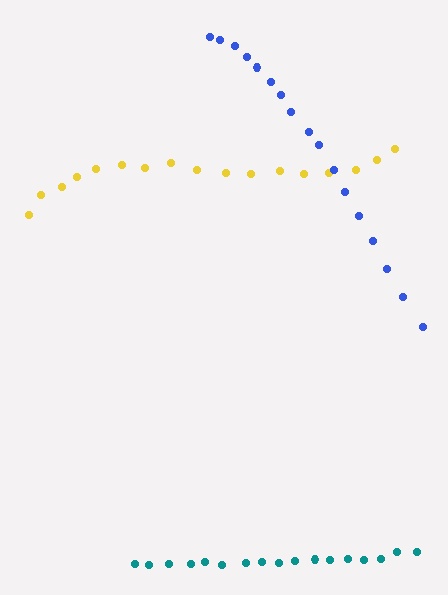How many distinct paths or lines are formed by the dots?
There are 3 distinct paths.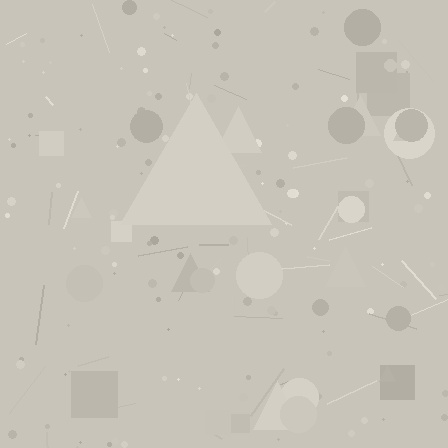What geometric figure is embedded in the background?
A triangle is embedded in the background.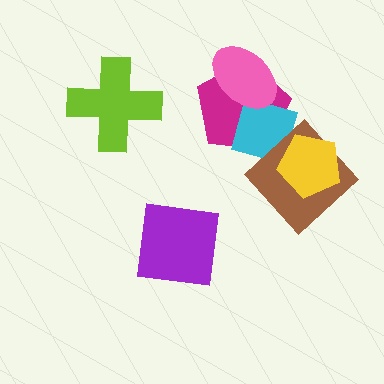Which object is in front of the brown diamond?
The yellow pentagon is in front of the brown diamond.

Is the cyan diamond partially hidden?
Yes, it is partially covered by another shape.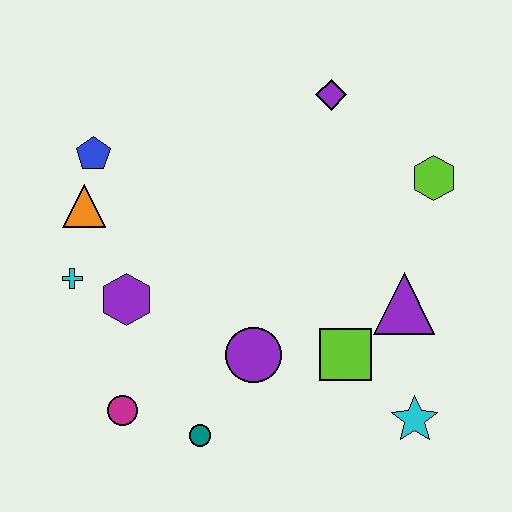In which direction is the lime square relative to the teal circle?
The lime square is to the right of the teal circle.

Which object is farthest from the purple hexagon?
The lime hexagon is farthest from the purple hexagon.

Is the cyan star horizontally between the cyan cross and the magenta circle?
No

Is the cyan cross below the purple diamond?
Yes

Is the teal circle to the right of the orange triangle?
Yes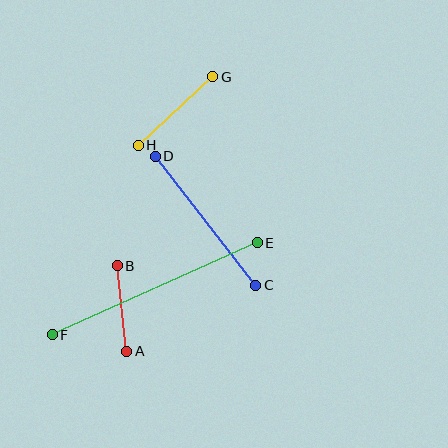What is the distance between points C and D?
The distance is approximately 163 pixels.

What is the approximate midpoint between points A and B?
The midpoint is at approximately (122, 308) pixels.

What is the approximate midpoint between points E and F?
The midpoint is at approximately (155, 289) pixels.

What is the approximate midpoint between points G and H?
The midpoint is at approximately (175, 111) pixels.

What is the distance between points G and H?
The distance is approximately 101 pixels.